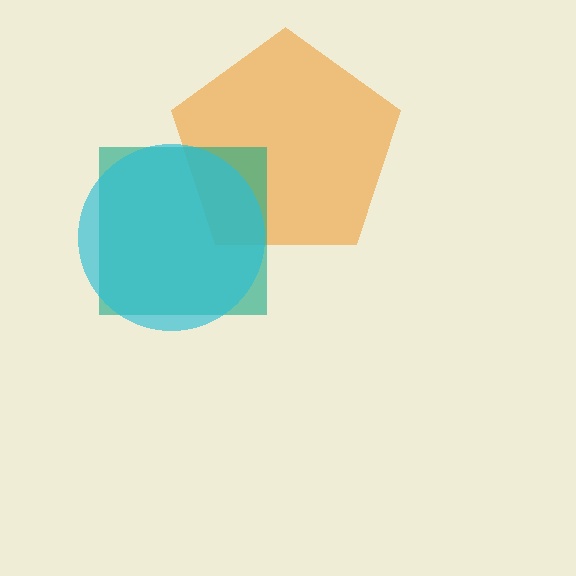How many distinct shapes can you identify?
There are 3 distinct shapes: an orange pentagon, a teal square, a cyan circle.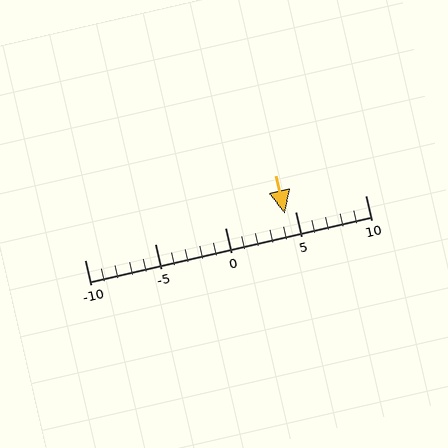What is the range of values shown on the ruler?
The ruler shows values from -10 to 10.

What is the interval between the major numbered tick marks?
The major tick marks are spaced 5 units apart.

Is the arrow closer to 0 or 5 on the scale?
The arrow is closer to 5.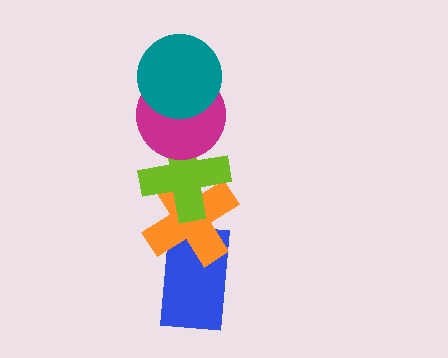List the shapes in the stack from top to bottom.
From top to bottom: the teal circle, the magenta circle, the lime cross, the orange cross, the blue rectangle.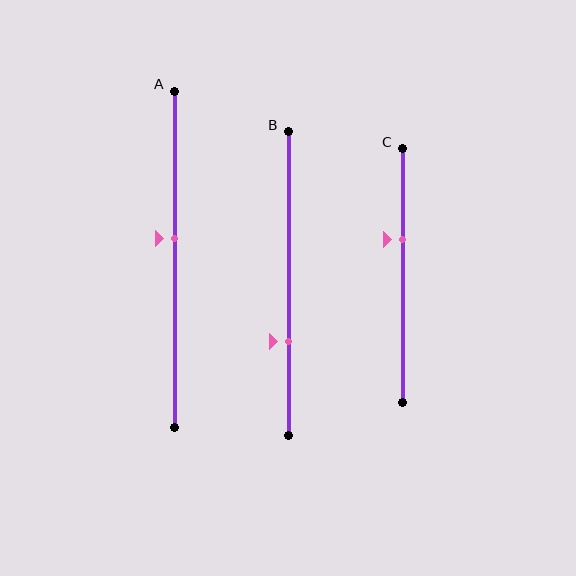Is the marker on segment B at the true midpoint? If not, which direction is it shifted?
No, the marker on segment B is shifted downward by about 19% of the segment length.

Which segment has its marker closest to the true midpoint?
Segment A has its marker closest to the true midpoint.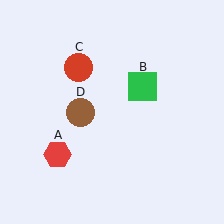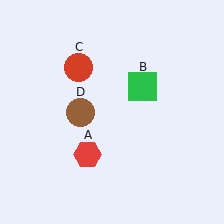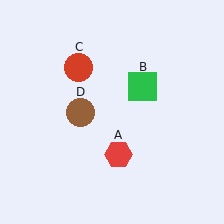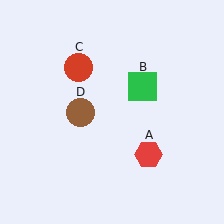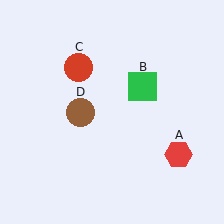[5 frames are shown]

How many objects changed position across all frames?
1 object changed position: red hexagon (object A).